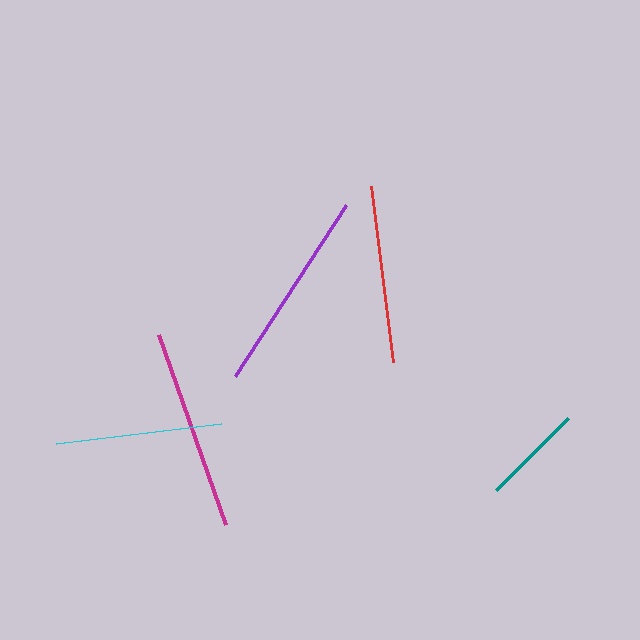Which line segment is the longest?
The purple line is the longest at approximately 204 pixels.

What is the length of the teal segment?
The teal segment is approximately 102 pixels long.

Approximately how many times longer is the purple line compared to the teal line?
The purple line is approximately 2.0 times the length of the teal line.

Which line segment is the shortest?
The teal line is the shortest at approximately 102 pixels.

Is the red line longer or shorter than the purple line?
The purple line is longer than the red line.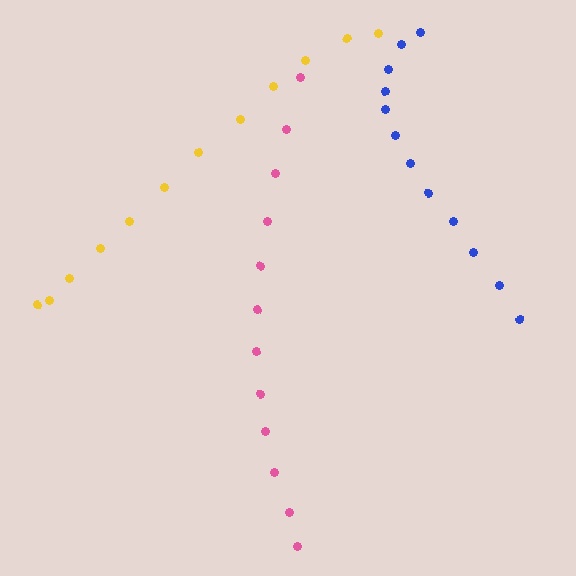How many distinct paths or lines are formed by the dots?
There are 3 distinct paths.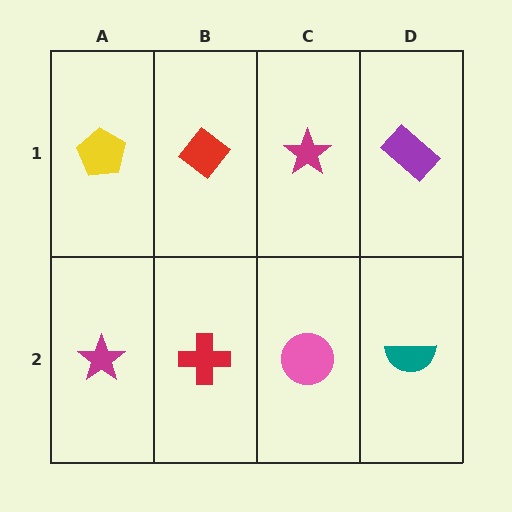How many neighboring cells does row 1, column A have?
2.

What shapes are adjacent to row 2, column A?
A yellow pentagon (row 1, column A), a red cross (row 2, column B).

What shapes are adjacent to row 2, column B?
A red diamond (row 1, column B), a magenta star (row 2, column A), a pink circle (row 2, column C).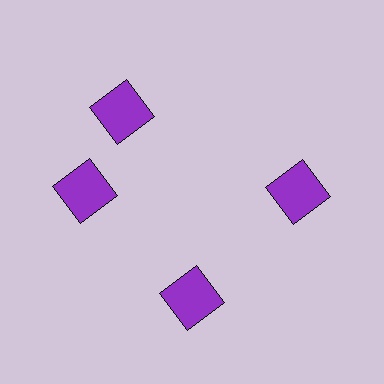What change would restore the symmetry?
The symmetry would be restored by rotating it back into even spacing with its neighbors so that all 4 squares sit at equal angles and equal distance from the center.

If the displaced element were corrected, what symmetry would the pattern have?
It would have 4-fold rotational symmetry — the pattern would map onto itself every 90 degrees.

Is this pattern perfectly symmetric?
No. The 4 purple squares are arranged in a ring, but one element near the 12 o'clock position is rotated out of alignment along the ring, breaking the 4-fold rotational symmetry.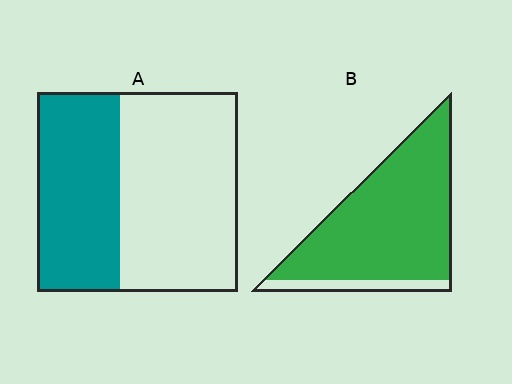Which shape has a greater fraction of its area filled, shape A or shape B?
Shape B.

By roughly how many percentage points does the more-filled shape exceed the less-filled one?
By roughly 45 percentage points (B over A).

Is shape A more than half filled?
No.